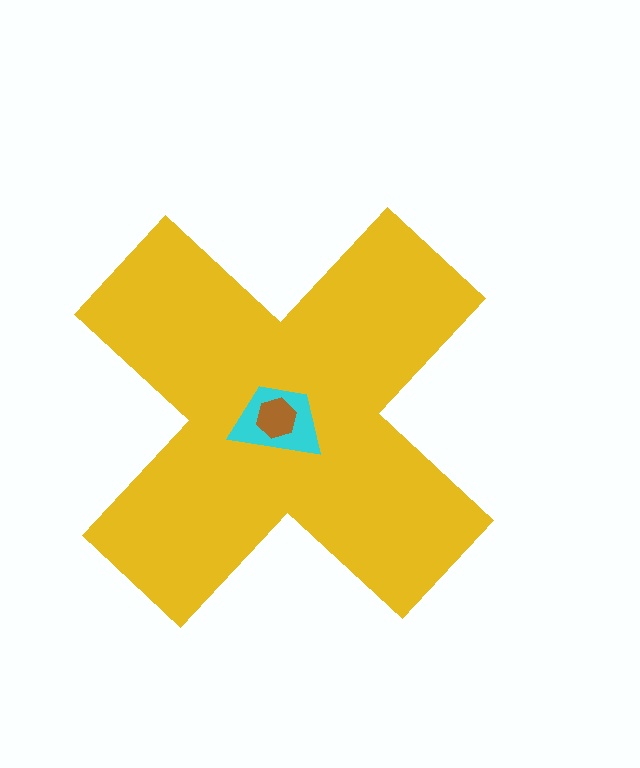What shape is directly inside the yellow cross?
The cyan trapezoid.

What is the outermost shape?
The yellow cross.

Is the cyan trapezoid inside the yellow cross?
Yes.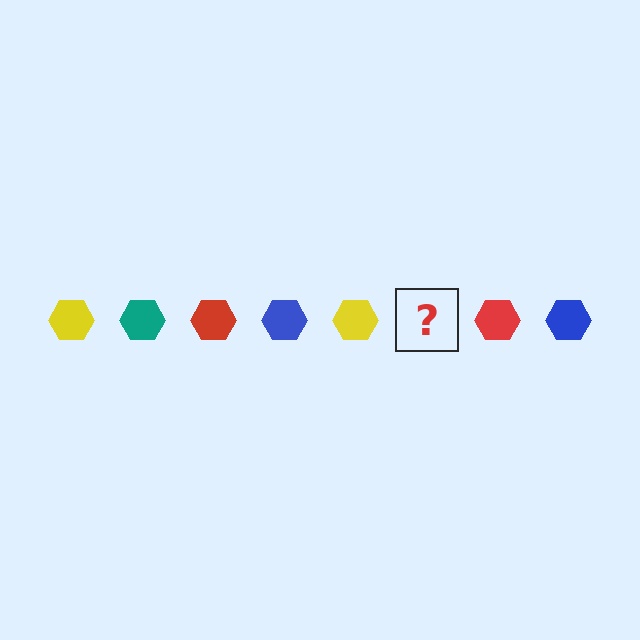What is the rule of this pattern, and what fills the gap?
The rule is that the pattern cycles through yellow, teal, red, blue hexagons. The gap should be filled with a teal hexagon.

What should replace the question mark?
The question mark should be replaced with a teal hexagon.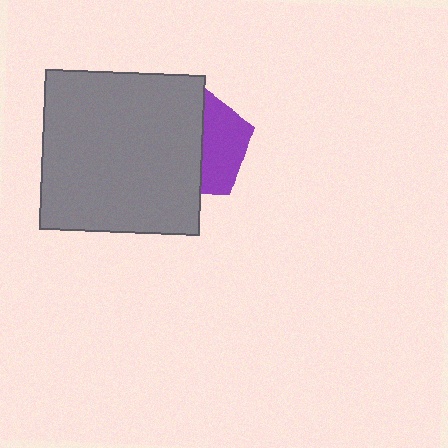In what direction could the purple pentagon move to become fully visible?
The purple pentagon could move right. That would shift it out from behind the gray square entirely.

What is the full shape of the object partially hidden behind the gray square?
The partially hidden object is a purple pentagon.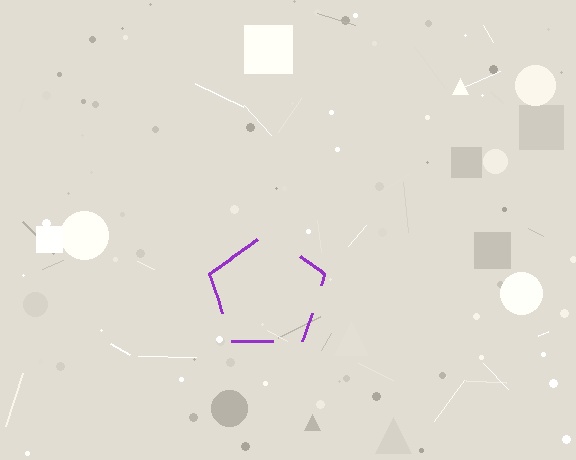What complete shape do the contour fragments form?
The contour fragments form a pentagon.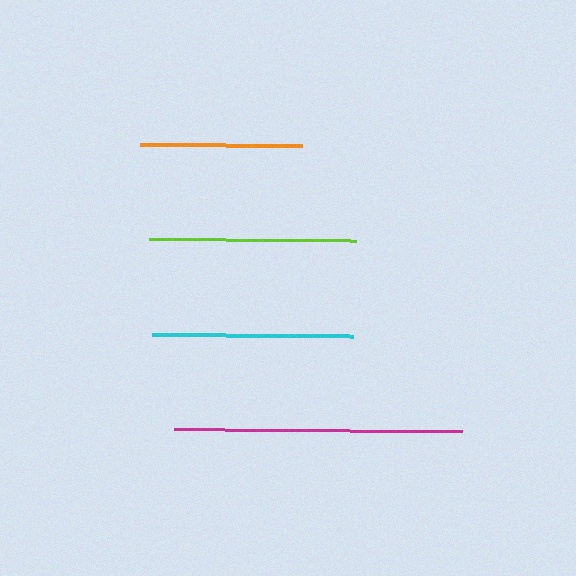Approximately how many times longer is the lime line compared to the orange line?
The lime line is approximately 1.3 times the length of the orange line.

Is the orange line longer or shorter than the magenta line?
The magenta line is longer than the orange line.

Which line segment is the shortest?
The orange line is the shortest at approximately 162 pixels.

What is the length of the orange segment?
The orange segment is approximately 162 pixels long.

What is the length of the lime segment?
The lime segment is approximately 208 pixels long.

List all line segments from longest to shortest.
From longest to shortest: magenta, lime, cyan, orange.